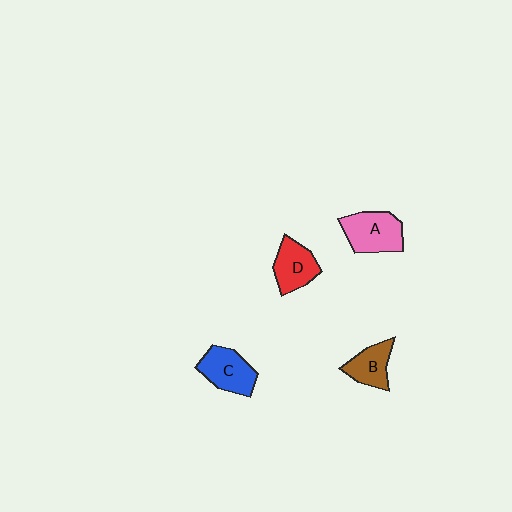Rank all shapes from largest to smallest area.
From largest to smallest: A (pink), C (blue), D (red), B (brown).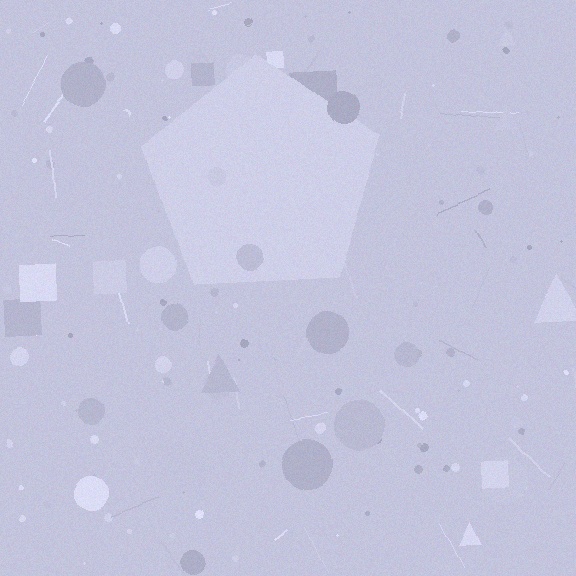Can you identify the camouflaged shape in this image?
The camouflaged shape is a pentagon.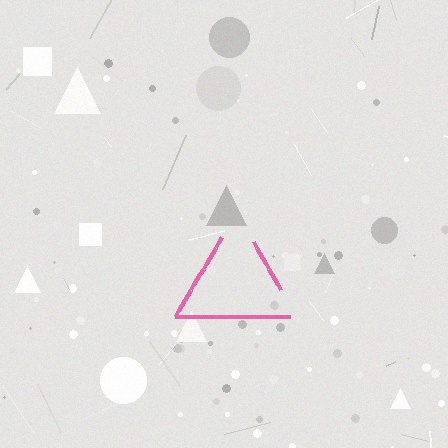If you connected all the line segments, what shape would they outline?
They would outline a triangle.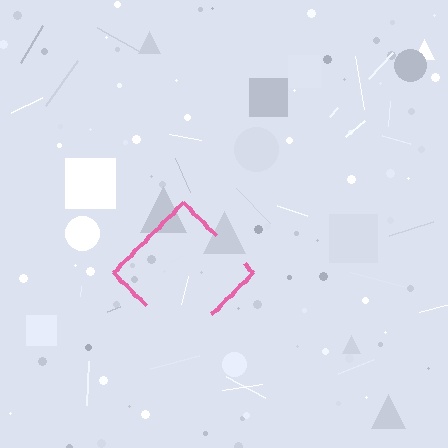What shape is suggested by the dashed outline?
The dashed outline suggests a diamond.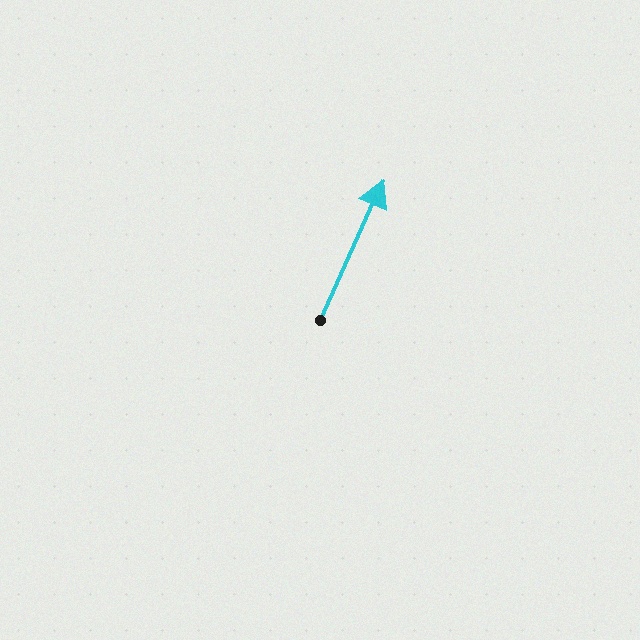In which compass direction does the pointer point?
Northeast.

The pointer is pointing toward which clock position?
Roughly 1 o'clock.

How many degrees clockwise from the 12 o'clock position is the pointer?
Approximately 24 degrees.